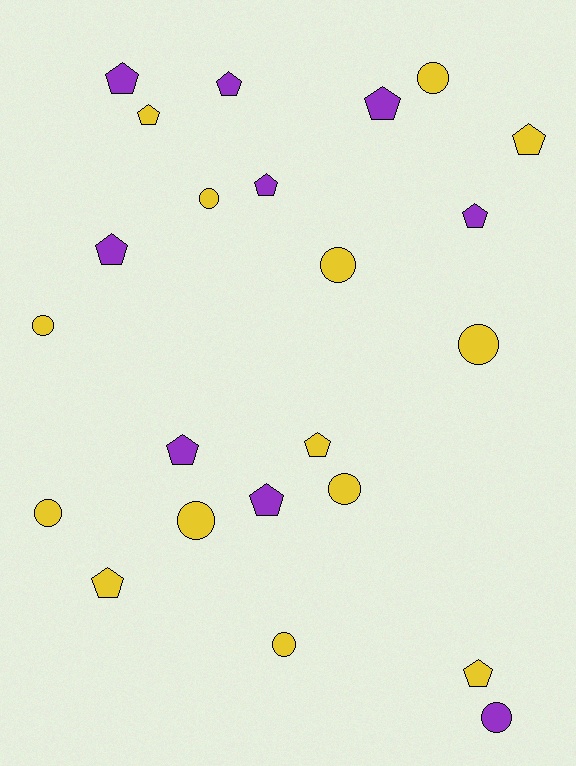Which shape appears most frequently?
Pentagon, with 13 objects.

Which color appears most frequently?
Yellow, with 14 objects.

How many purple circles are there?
There is 1 purple circle.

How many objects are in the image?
There are 23 objects.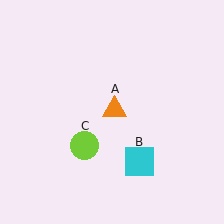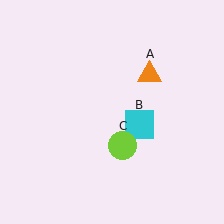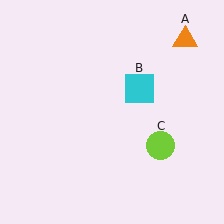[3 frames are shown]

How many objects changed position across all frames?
3 objects changed position: orange triangle (object A), cyan square (object B), lime circle (object C).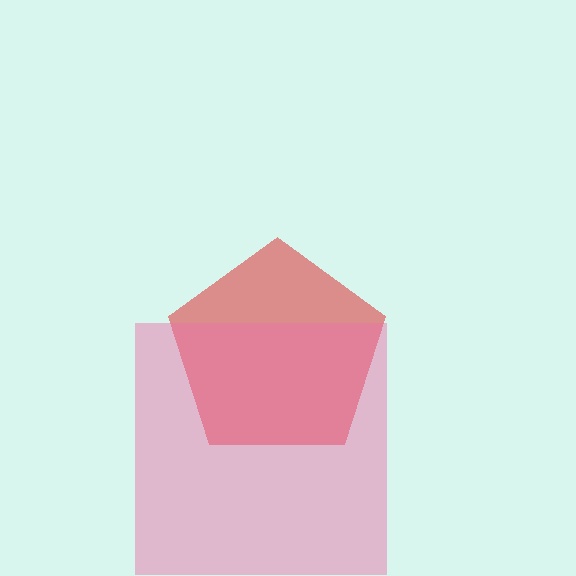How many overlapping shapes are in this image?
There are 2 overlapping shapes in the image.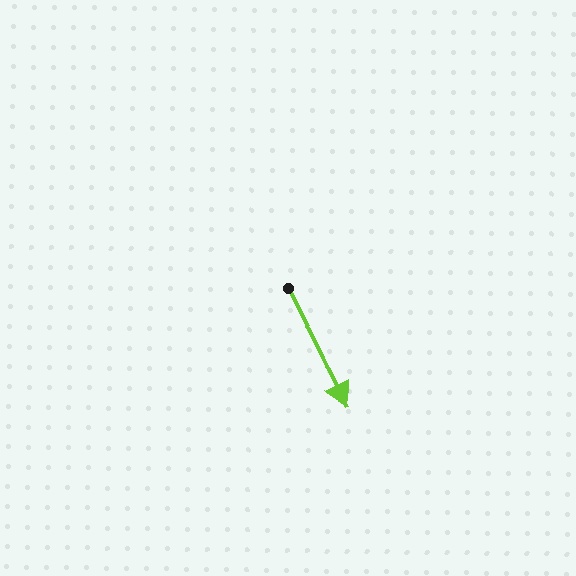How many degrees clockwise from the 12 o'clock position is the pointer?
Approximately 153 degrees.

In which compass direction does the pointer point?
Southeast.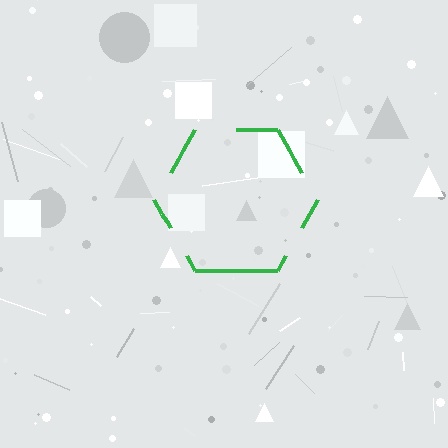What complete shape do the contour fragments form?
The contour fragments form a hexagon.